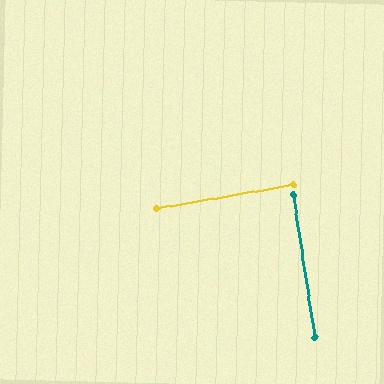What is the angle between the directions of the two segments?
Approximately 89 degrees.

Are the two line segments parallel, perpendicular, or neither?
Perpendicular — they meet at approximately 89°.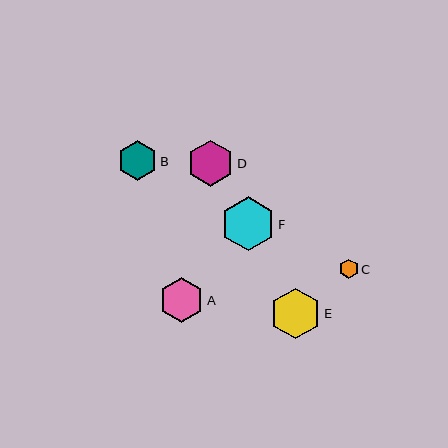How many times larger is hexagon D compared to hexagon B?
Hexagon D is approximately 1.2 times the size of hexagon B.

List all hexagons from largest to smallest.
From largest to smallest: F, E, D, A, B, C.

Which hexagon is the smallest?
Hexagon C is the smallest with a size of approximately 19 pixels.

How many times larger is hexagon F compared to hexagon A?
Hexagon F is approximately 1.2 times the size of hexagon A.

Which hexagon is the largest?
Hexagon F is the largest with a size of approximately 54 pixels.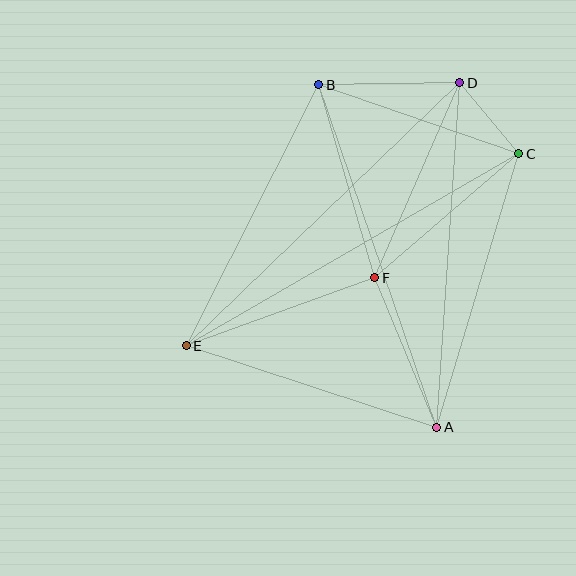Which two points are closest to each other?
Points C and D are closest to each other.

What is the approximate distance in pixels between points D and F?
The distance between D and F is approximately 213 pixels.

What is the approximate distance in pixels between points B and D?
The distance between B and D is approximately 141 pixels.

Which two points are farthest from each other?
Points C and E are farthest from each other.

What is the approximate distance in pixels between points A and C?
The distance between A and C is approximately 286 pixels.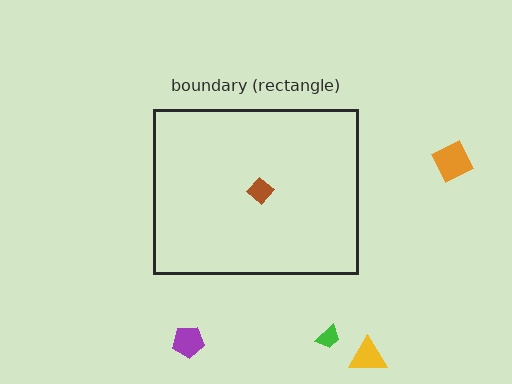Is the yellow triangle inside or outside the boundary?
Outside.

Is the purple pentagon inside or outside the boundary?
Outside.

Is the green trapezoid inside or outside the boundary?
Outside.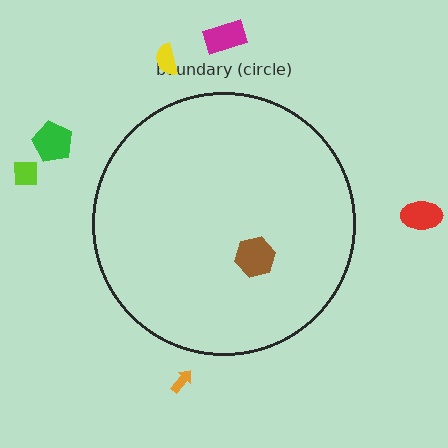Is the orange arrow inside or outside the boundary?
Outside.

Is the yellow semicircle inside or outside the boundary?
Outside.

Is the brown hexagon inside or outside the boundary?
Inside.